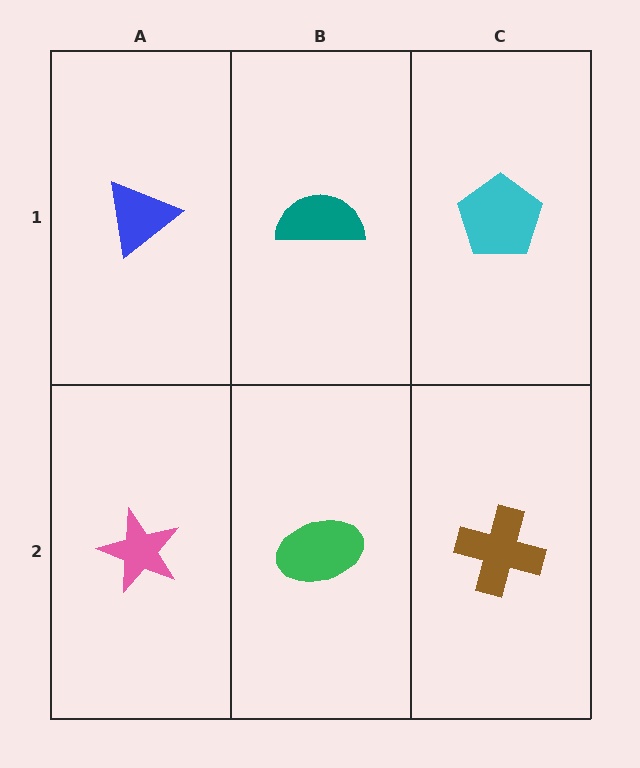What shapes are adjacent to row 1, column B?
A green ellipse (row 2, column B), a blue triangle (row 1, column A), a cyan pentagon (row 1, column C).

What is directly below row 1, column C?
A brown cross.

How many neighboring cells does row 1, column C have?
2.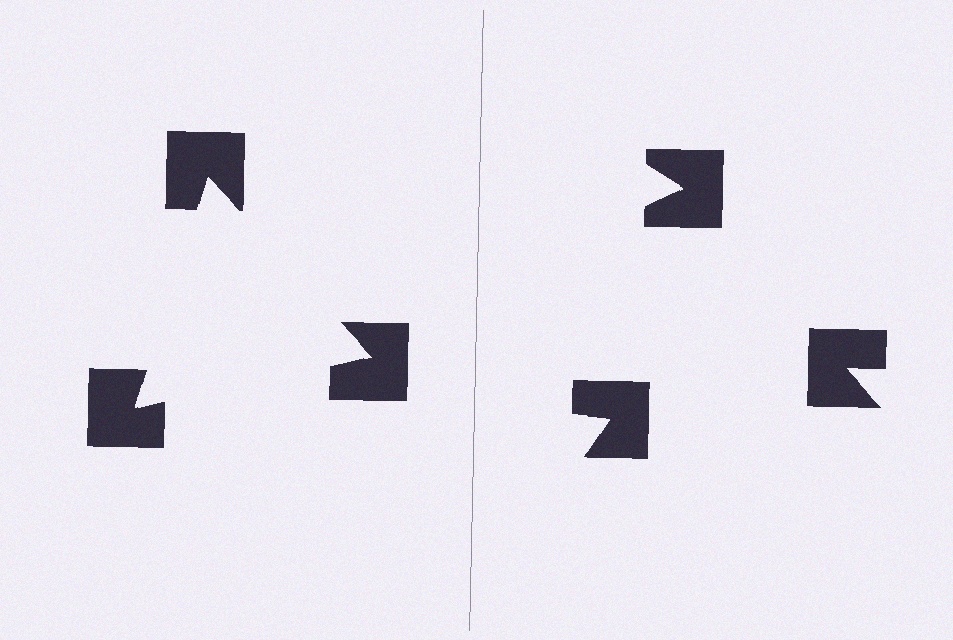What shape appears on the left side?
An illusory triangle.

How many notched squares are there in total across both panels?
6 — 3 on each side.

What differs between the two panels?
The notched squares are positioned identically on both sides; only the wedge orientations differ. On the left they align to a triangle; on the right they are misaligned.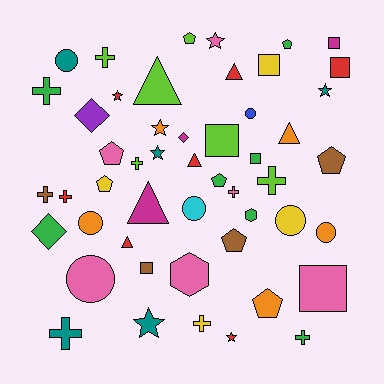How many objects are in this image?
There are 50 objects.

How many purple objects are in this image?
There is 1 purple object.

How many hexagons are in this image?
There are 2 hexagons.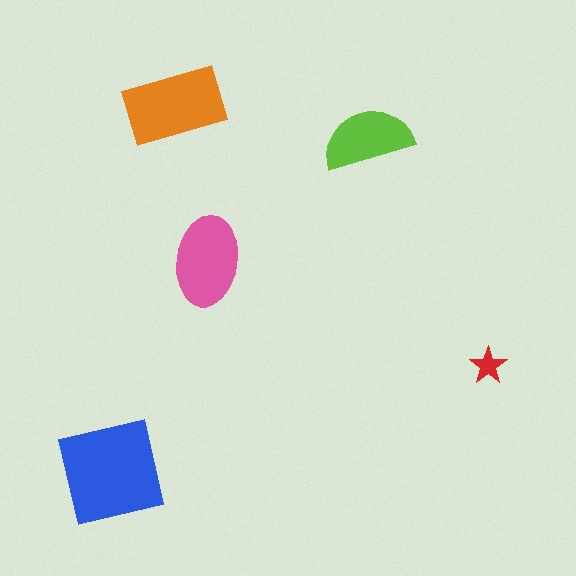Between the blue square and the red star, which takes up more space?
The blue square.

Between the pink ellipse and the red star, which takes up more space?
The pink ellipse.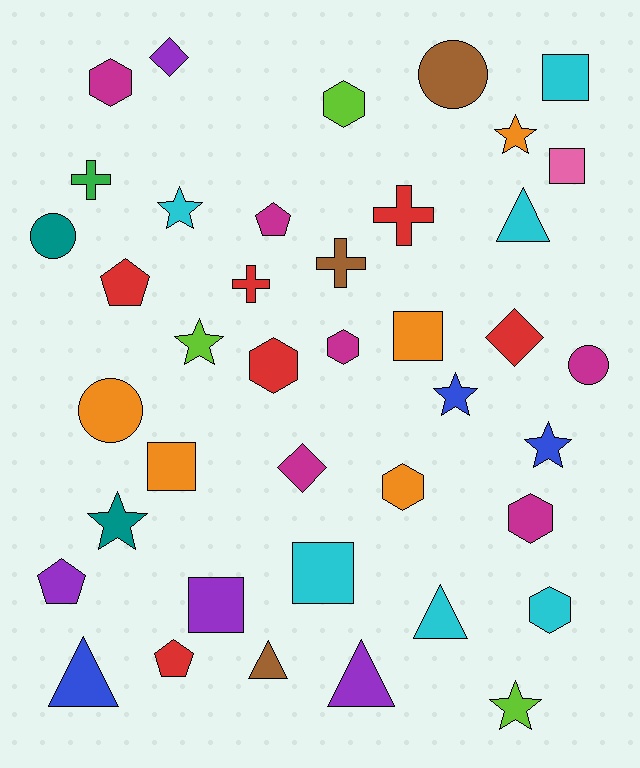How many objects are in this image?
There are 40 objects.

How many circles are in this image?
There are 4 circles.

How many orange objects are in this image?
There are 5 orange objects.